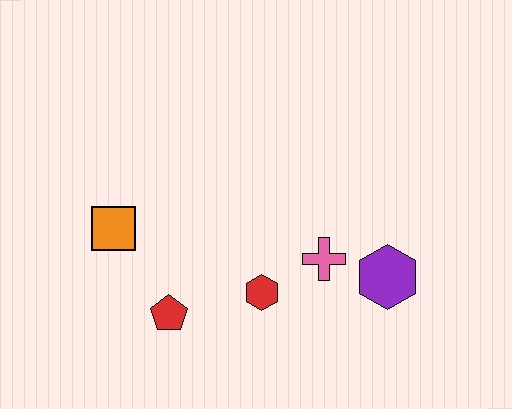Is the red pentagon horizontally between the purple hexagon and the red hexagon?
No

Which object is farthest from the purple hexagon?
The orange square is farthest from the purple hexagon.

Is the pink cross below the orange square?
Yes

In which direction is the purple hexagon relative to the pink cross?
The purple hexagon is to the right of the pink cross.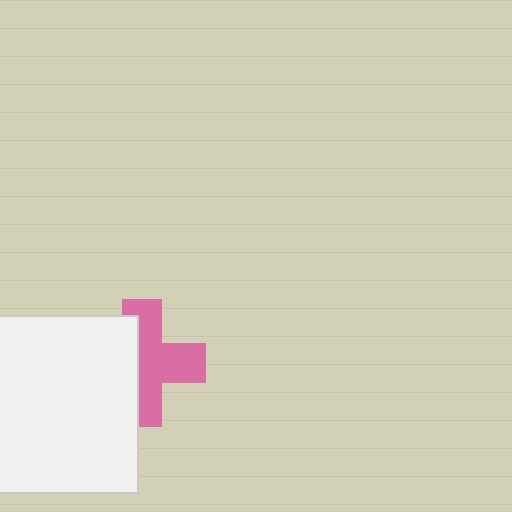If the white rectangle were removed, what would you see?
You would see the complete pink cross.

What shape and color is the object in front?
The object in front is a white rectangle.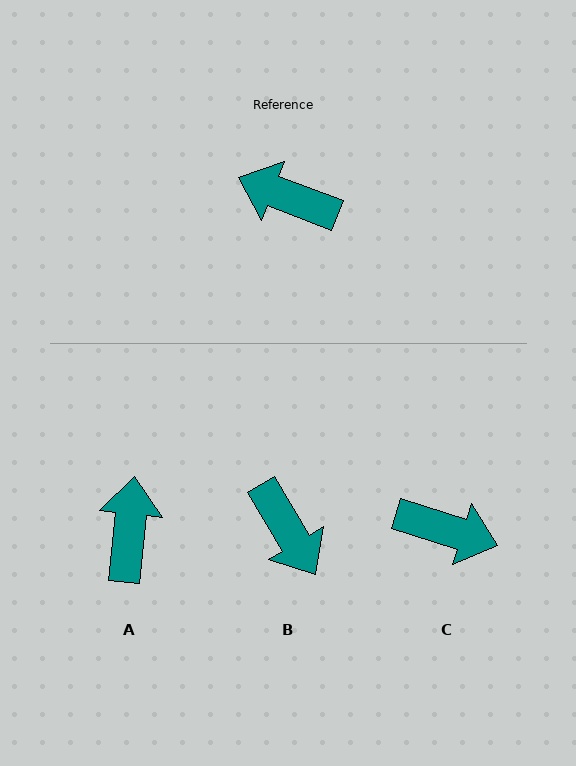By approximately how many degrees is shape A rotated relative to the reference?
Approximately 75 degrees clockwise.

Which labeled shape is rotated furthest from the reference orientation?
C, about 177 degrees away.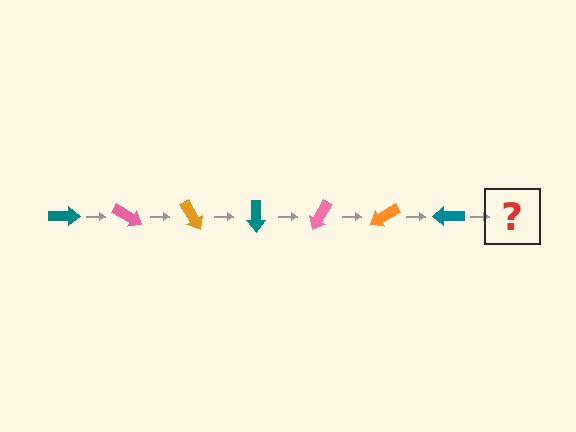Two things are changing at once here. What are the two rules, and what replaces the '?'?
The two rules are that it rotates 30 degrees each step and the color cycles through teal, pink, and orange. The '?' should be a pink arrow, rotated 210 degrees from the start.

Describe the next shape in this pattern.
It should be a pink arrow, rotated 210 degrees from the start.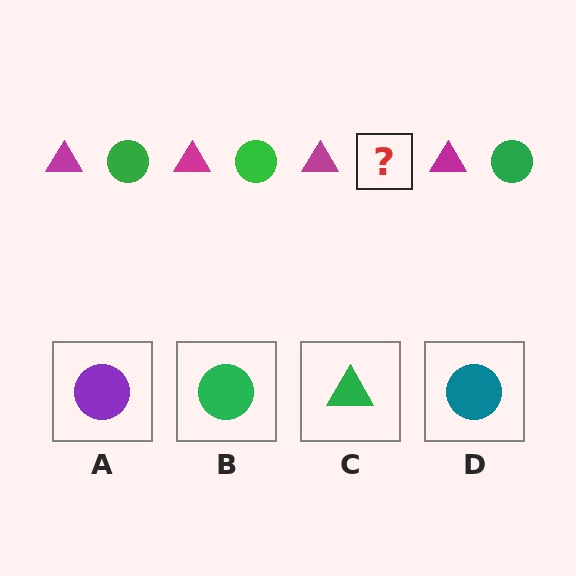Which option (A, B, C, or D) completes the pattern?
B.